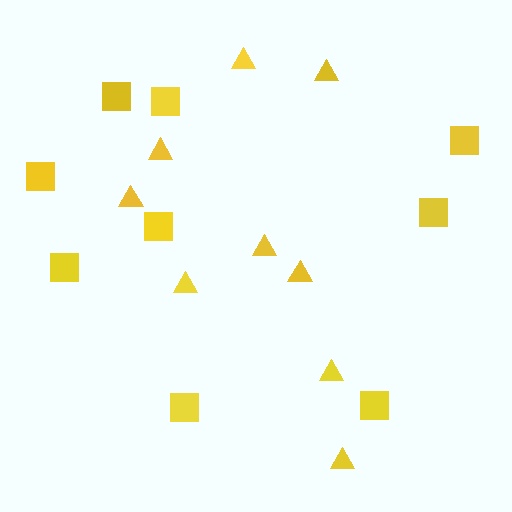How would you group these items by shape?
There are 2 groups: one group of squares (9) and one group of triangles (9).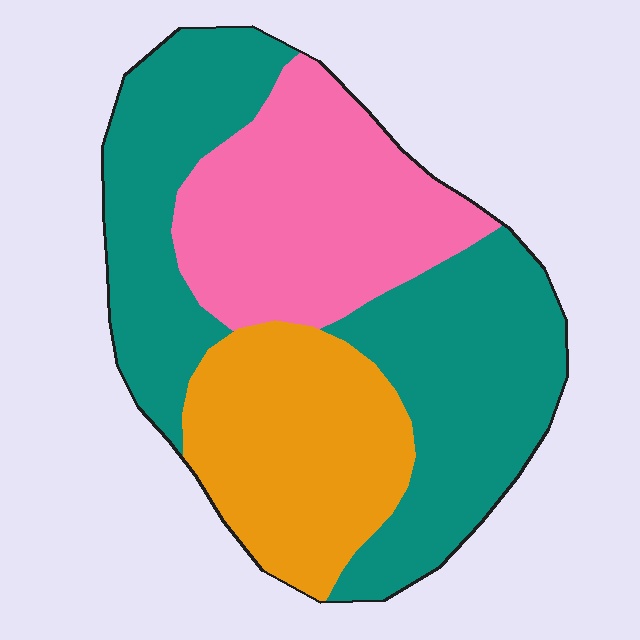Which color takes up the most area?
Teal, at roughly 45%.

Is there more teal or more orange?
Teal.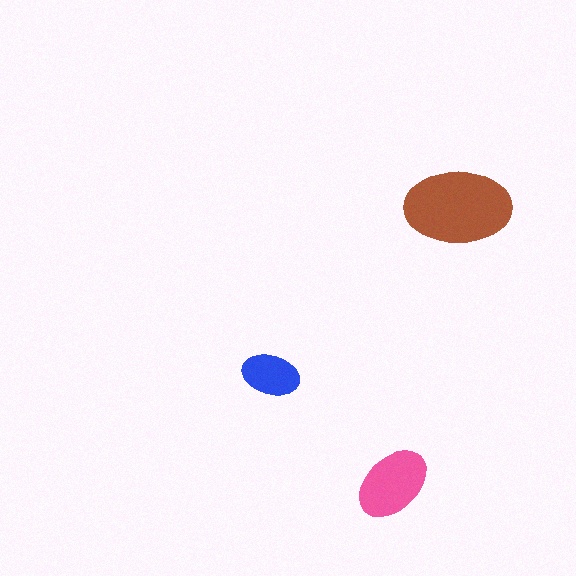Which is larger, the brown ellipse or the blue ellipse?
The brown one.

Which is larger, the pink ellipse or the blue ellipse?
The pink one.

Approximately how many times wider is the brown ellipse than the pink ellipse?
About 1.5 times wider.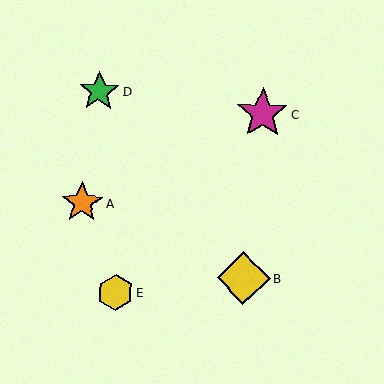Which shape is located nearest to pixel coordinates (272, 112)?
The magenta star (labeled C) at (262, 114) is nearest to that location.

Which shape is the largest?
The yellow diamond (labeled B) is the largest.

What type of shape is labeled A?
Shape A is an orange star.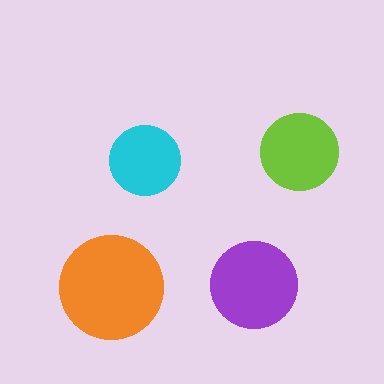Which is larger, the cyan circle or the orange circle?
The orange one.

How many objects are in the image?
There are 4 objects in the image.